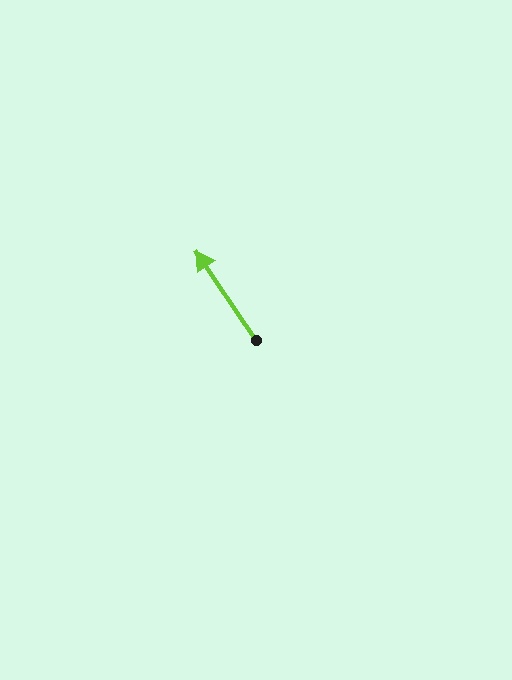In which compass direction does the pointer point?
Northwest.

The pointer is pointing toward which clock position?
Roughly 11 o'clock.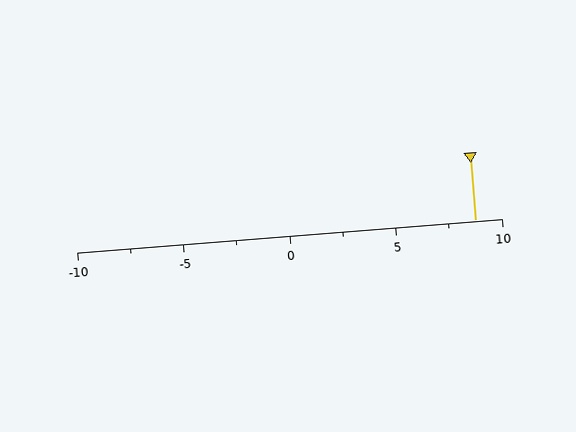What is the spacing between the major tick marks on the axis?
The major ticks are spaced 5 apart.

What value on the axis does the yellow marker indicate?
The marker indicates approximately 8.8.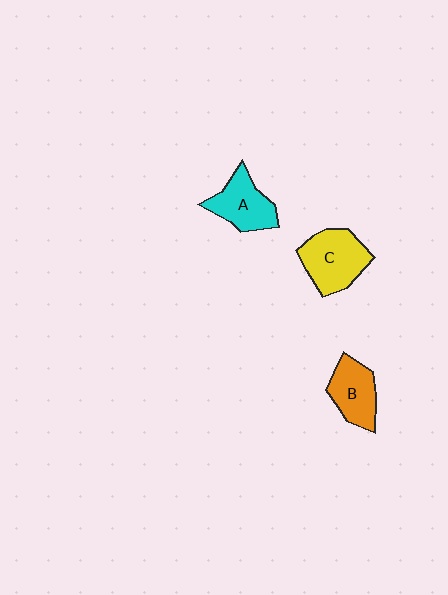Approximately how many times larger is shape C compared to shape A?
Approximately 1.2 times.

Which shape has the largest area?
Shape C (yellow).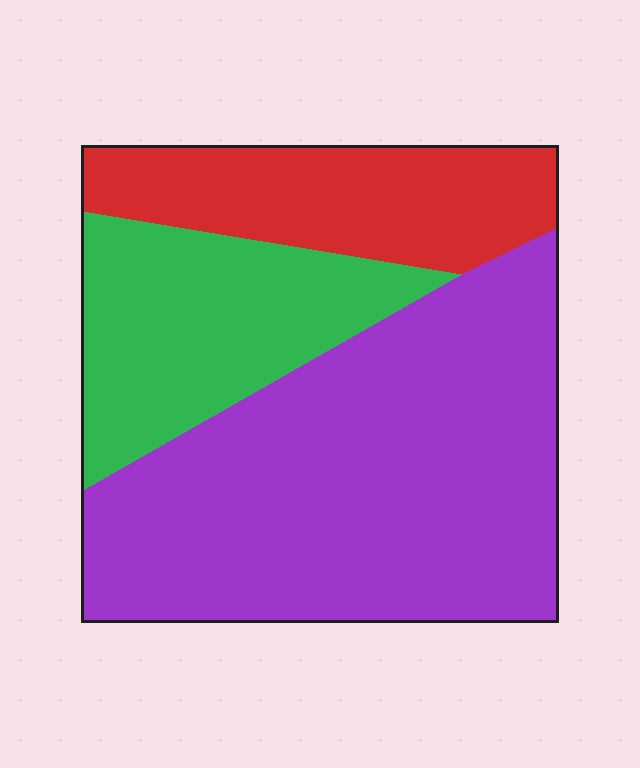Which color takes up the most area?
Purple, at roughly 55%.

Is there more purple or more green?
Purple.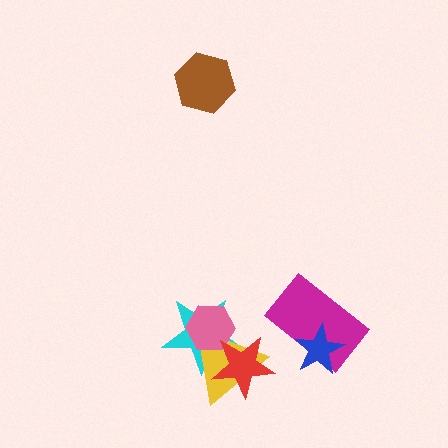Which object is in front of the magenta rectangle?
The blue star is in front of the magenta rectangle.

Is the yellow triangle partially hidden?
Yes, it is partially covered by another shape.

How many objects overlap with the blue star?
1 object overlaps with the blue star.